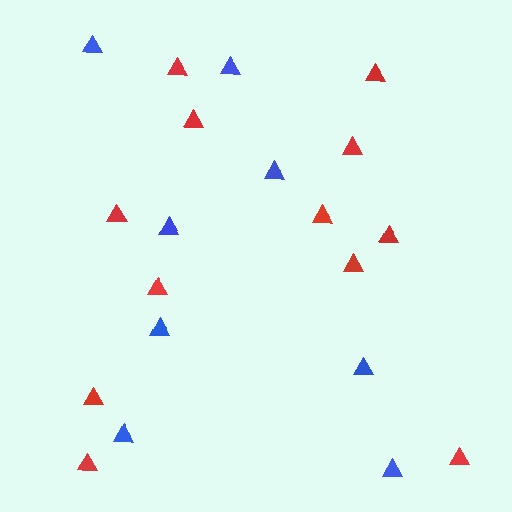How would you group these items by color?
There are 2 groups: one group of red triangles (12) and one group of blue triangles (8).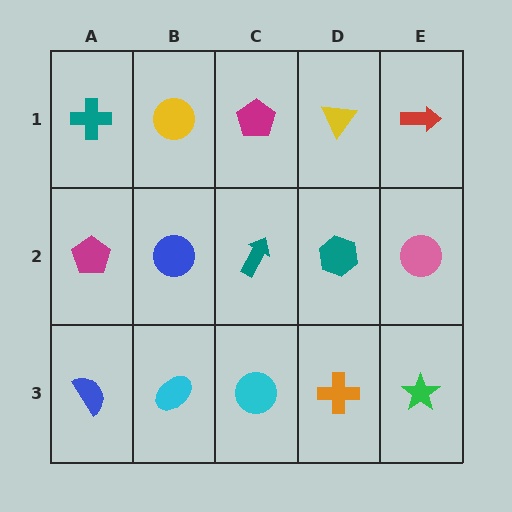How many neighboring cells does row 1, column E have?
2.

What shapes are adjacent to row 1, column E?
A pink circle (row 2, column E), a yellow triangle (row 1, column D).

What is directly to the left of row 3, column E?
An orange cross.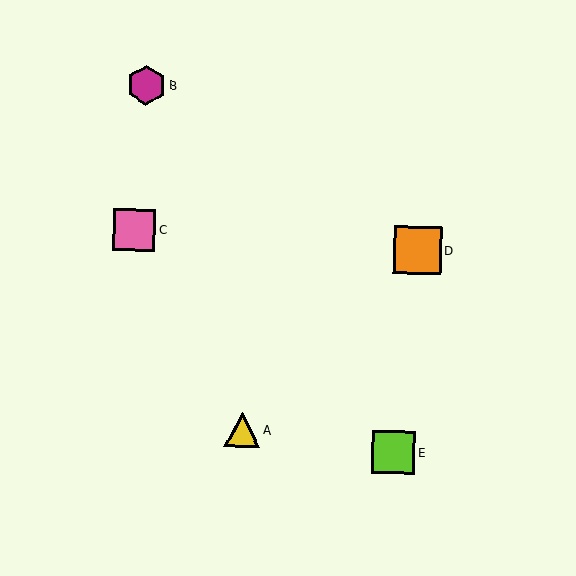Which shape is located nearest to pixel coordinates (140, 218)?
The pink square (labeled C) at (134, 230) is nearest to that location.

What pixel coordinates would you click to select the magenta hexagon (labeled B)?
Click at (146, 85) to select the magenta hexagon B.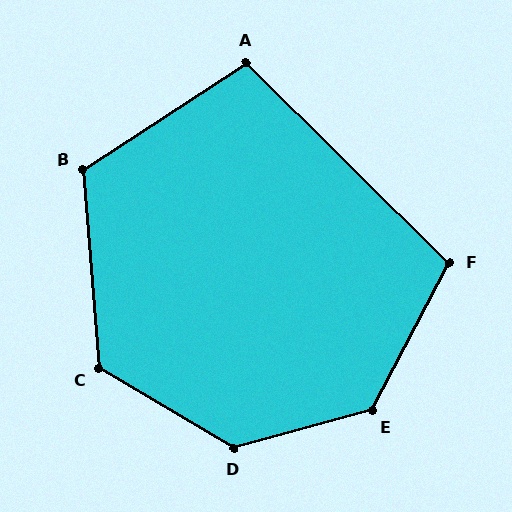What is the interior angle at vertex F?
Approximately 107 degrees (obtuse).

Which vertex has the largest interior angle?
D, at approximately 134 degrees.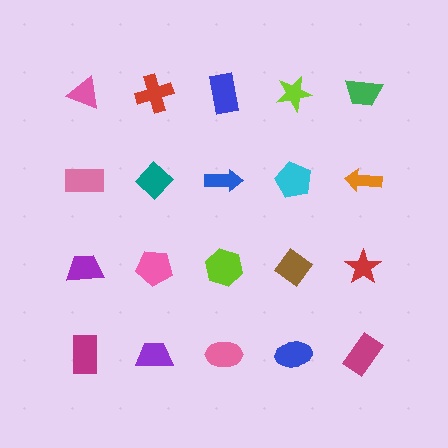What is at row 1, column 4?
A lime star.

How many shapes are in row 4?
5 shapes.